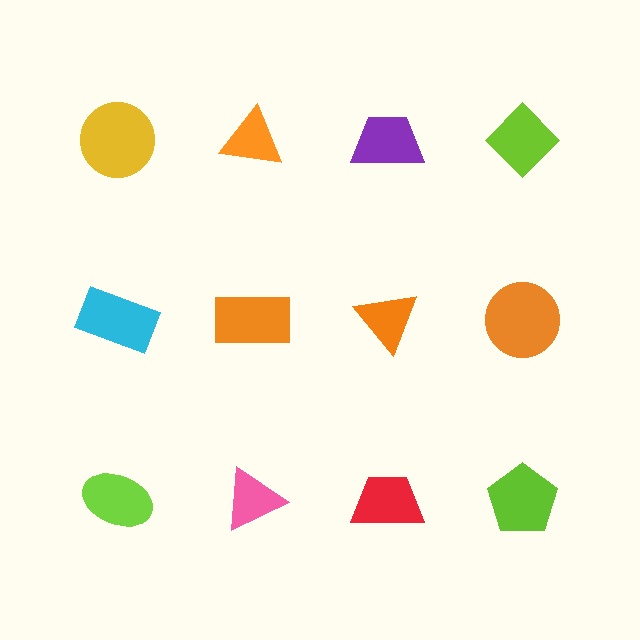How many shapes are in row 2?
4 shapes.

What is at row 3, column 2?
A pink triangle.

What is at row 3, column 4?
A lime pentagon.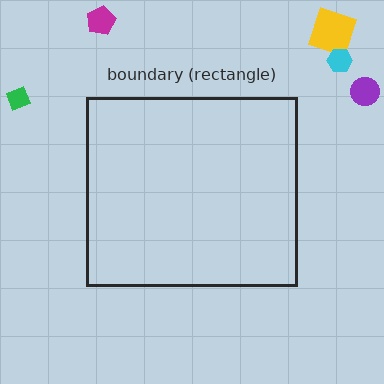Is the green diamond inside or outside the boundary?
Outside.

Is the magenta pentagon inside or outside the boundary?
Outside.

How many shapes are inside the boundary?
0 inside, 5 outside.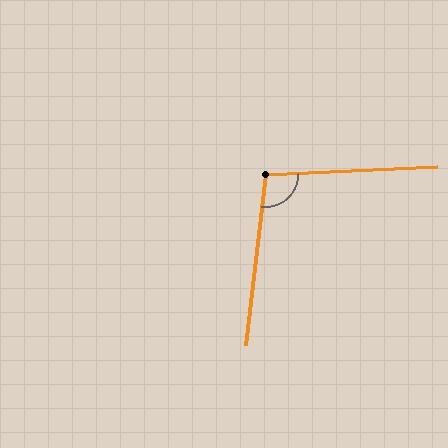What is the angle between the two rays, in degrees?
Approximately 99 degrees.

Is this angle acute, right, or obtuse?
It is obtuse.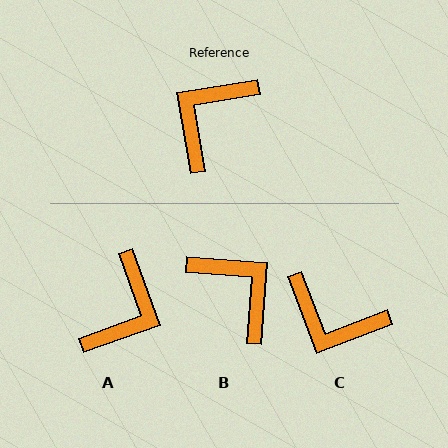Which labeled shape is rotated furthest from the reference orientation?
A, about 170 degrees away.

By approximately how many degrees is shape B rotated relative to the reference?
Approximately 104 degrees clockwise.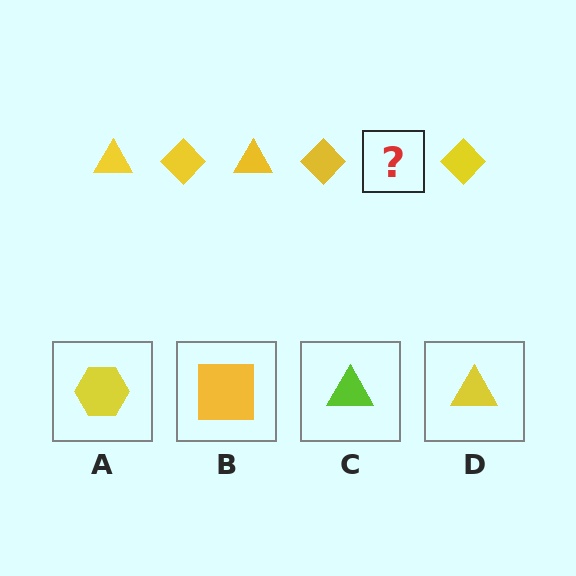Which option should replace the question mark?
Option D.